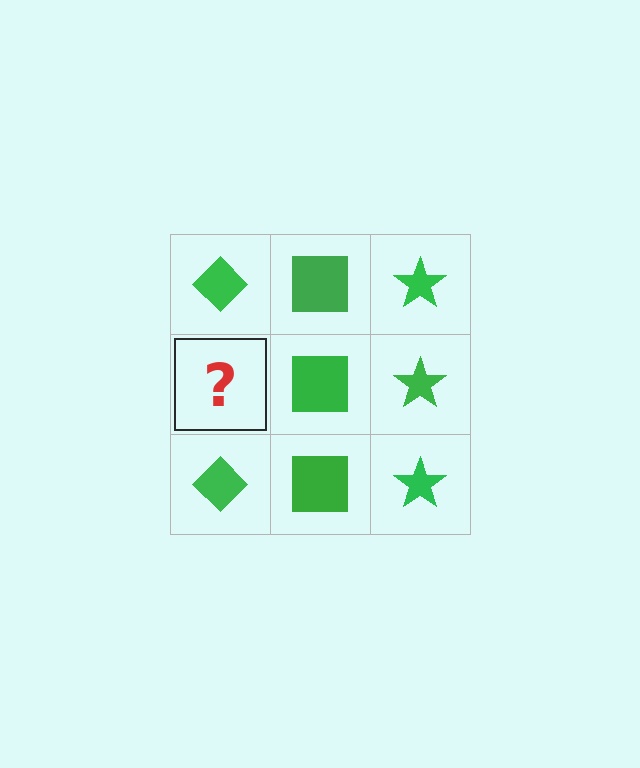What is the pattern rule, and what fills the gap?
The rule is that each column has a consistent shape. The gap should be filled with a green diamond.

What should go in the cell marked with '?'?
The missing cell should contain a green diamond.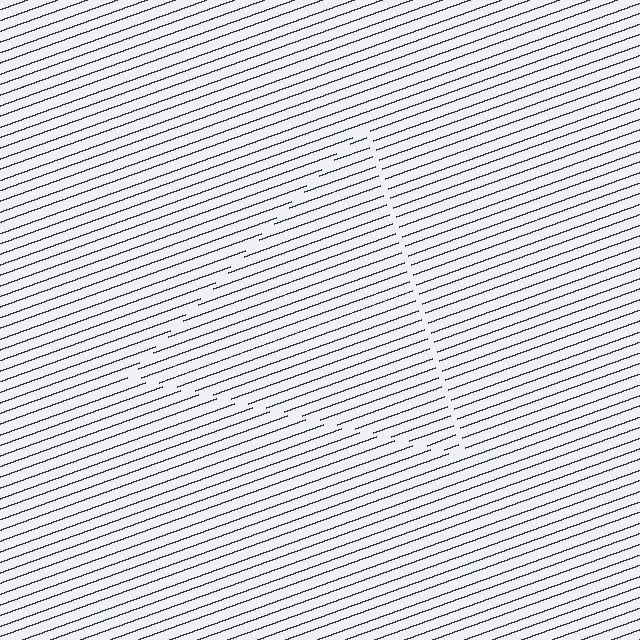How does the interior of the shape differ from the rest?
The interior of the shape contains the same grating, shifted by half a period — the contour is defined by the phase discontinuity where line-ends from the inner and outer gratings abut.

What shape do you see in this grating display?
An illusory triangle. The interior of the shape contains the same grating, shifted by half a period — the contour is defined by the phase discontinuity where line-ends from the inner and outer gratings abut.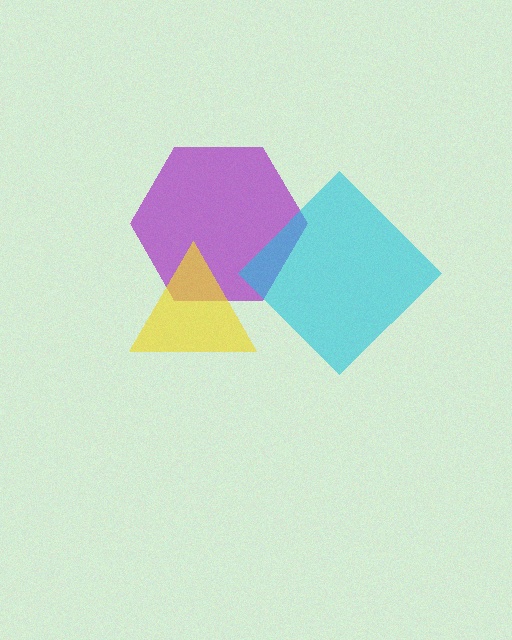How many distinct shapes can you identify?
There are 3 distinct shapes: a purple hexagon, a cyan diamond, a yellow triangle.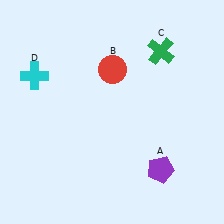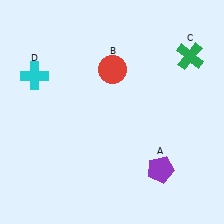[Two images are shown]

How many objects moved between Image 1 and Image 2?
1 object moved between the two images.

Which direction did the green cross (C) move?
The green cross (C) moved right.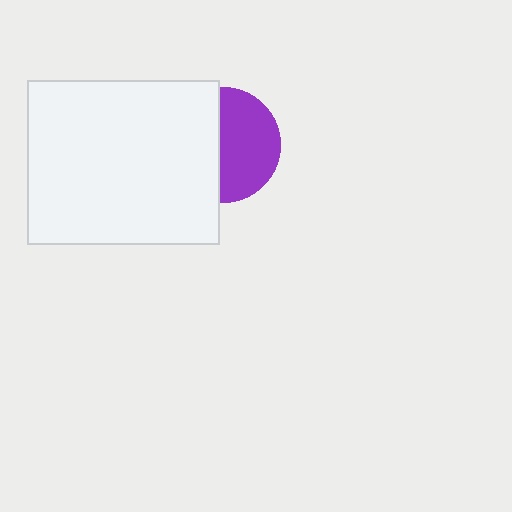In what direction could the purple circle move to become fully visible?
The purple circle could move right. That would shift it out from behind the white rectangle entirely.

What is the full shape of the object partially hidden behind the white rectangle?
The partially hidden object is a purple circle.